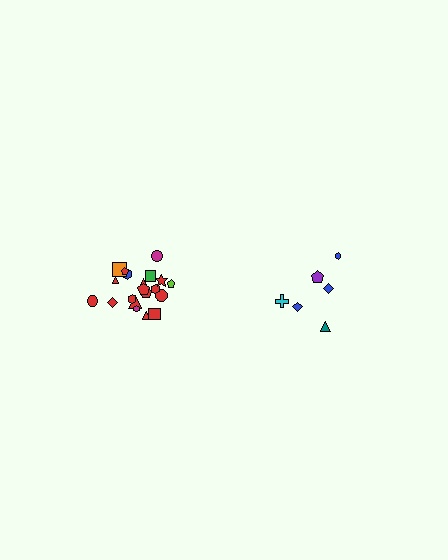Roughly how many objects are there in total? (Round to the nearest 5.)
Roughly 30 objects in total.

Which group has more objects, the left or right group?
The left group.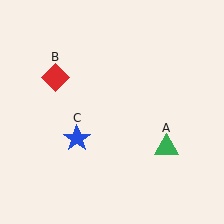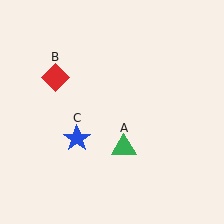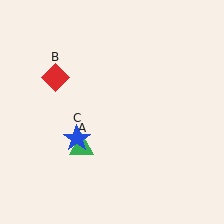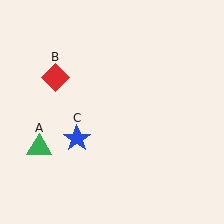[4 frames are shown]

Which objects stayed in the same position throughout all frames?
Red diamond (object B) and blue star (object C) remained stationary.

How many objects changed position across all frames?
1 object changed position: green triangle (object A).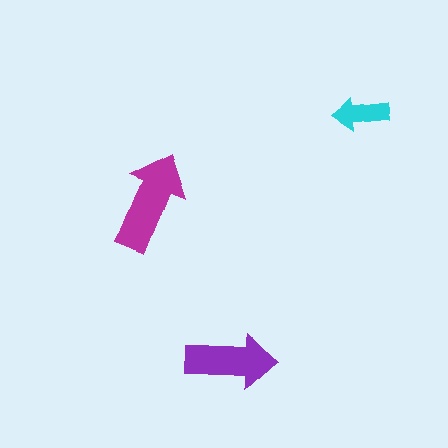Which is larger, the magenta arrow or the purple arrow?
The magenta one.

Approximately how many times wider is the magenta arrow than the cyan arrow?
About 2 times wider.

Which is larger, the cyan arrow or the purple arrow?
The purple one.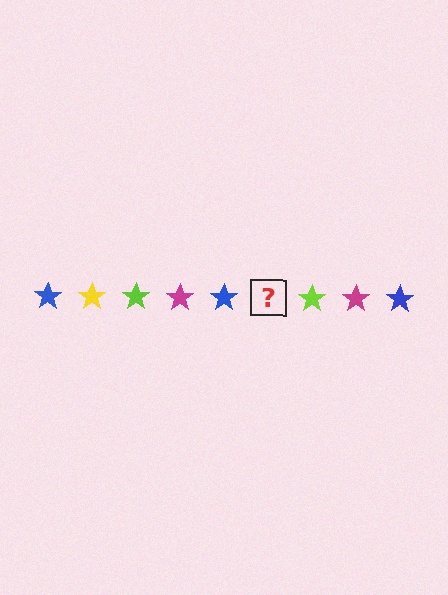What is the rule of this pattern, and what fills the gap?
The rule is that the pattern cycles through blue, yellow, lime, magenta stars. The gap should be filled with a yellow star.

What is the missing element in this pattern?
The missing element is a yellow star.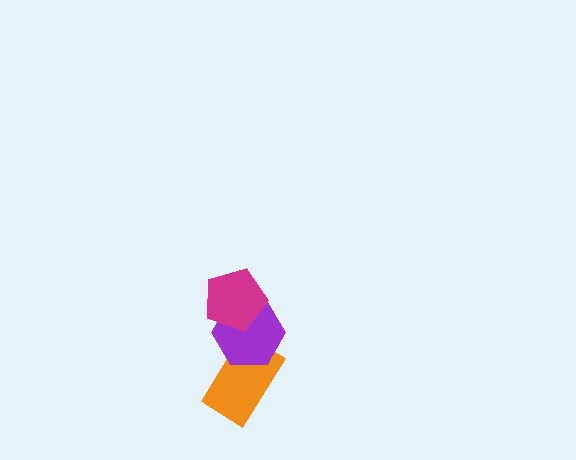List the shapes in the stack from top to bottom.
From top to bottom: the magenta pentagon, the purple hexagon, the orange rectangle.